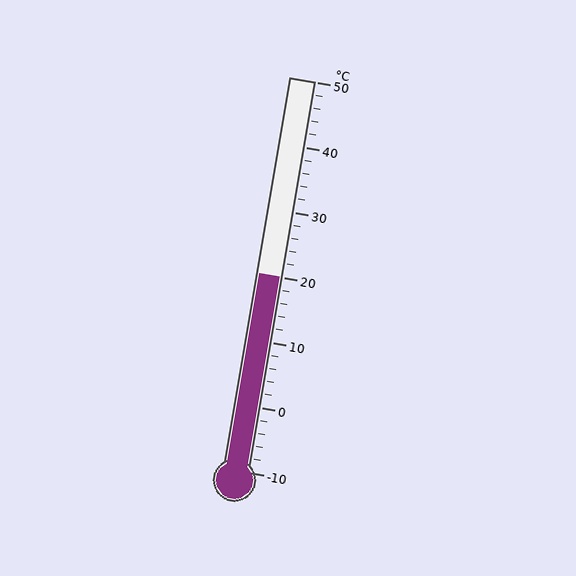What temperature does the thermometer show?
The thermometer shows approximately 20°C.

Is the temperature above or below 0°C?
The temperature is above 0°C.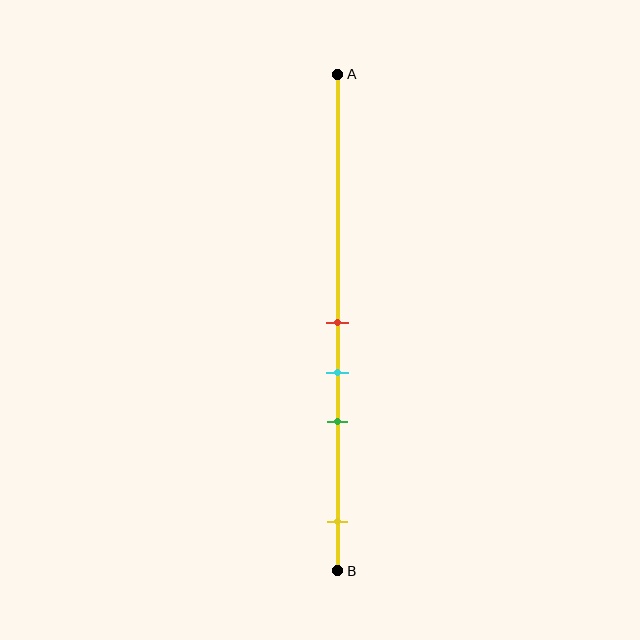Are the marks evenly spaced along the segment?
No, the marks are not evenly spaced.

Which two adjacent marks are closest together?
The red and cyan marks are the closest adjacent pair.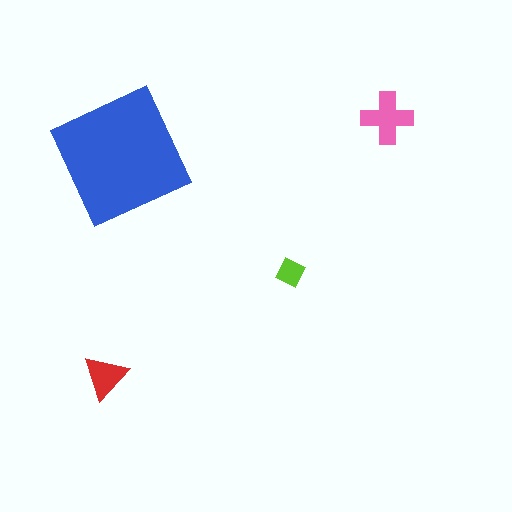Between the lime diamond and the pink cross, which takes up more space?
The pink cross.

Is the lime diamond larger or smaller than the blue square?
Smaller.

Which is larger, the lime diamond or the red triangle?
The red triangle.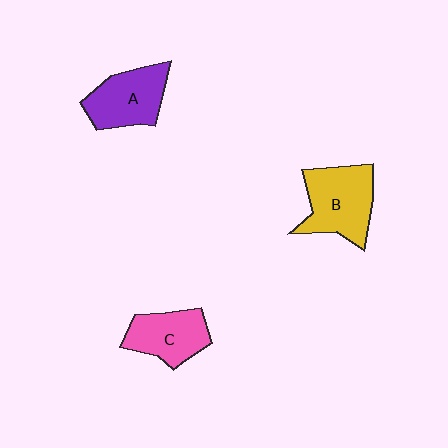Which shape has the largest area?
Shape B (yellow).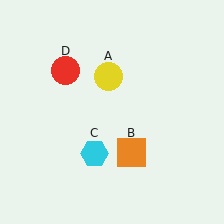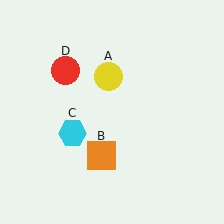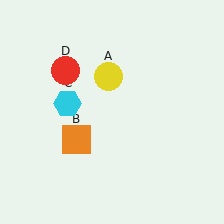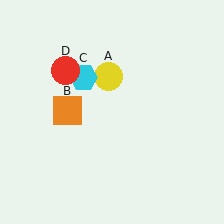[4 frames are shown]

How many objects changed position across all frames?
2 objects changed position: orange square (object B), cyan hexagon (object C).